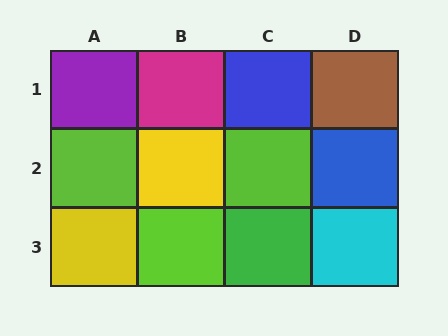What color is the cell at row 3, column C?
Green.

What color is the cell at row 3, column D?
Cyan.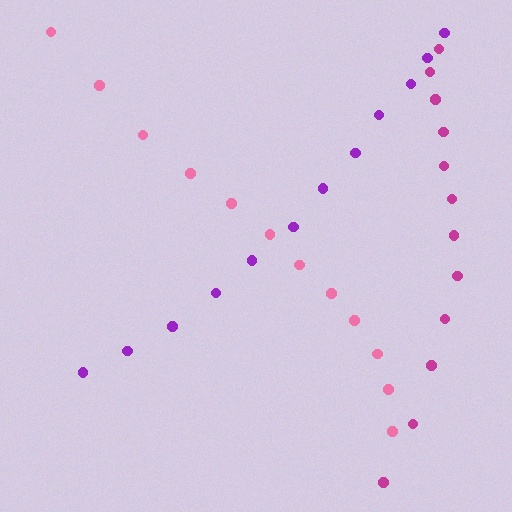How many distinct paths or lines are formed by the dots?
There are 3 distinct paths.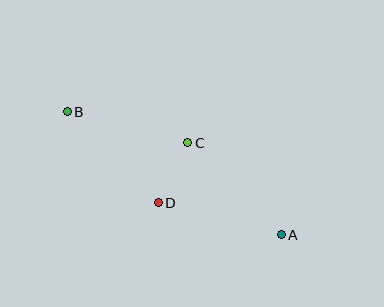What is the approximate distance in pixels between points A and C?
The distance between A and C is approximately 131 pixels.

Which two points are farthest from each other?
Points A and B are farthest from each other.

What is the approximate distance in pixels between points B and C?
The distance between B and C is approximately 125 pixels.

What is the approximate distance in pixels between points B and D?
The distance between B and D is approximately 129 pixels.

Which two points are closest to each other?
Points C and D are closest to each other.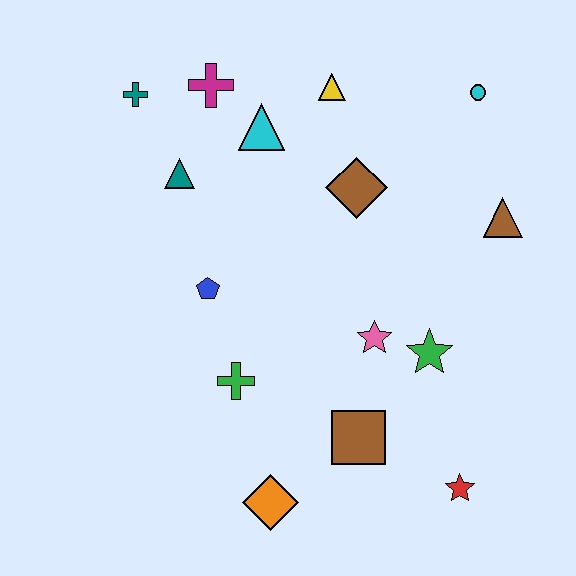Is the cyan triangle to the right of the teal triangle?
Yes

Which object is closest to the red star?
The brown square is closest to the red star.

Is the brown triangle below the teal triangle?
Yes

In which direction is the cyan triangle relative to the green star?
The cyan triangle is above the green star.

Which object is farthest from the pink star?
The teal cross is farthest from the pink star.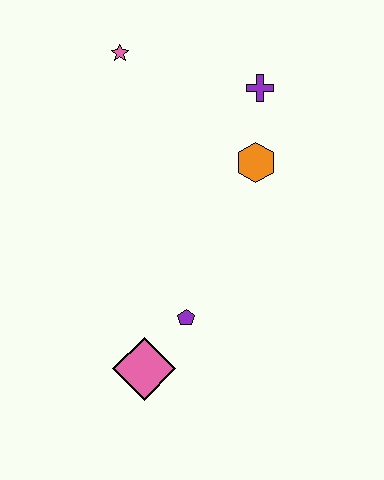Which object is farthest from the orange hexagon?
The pink diamond is farthest from the orange hexagon.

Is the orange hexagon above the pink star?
No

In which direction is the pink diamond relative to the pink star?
The pink diamond is below the pink star.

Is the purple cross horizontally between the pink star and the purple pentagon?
No